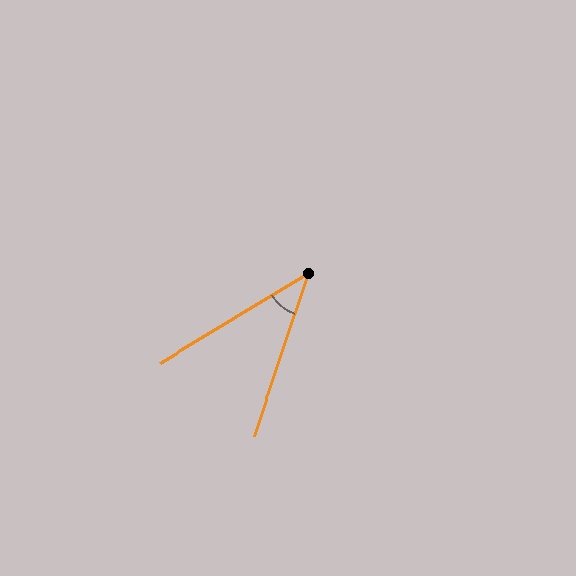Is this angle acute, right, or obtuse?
It is acute.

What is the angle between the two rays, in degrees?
Approximately 40 degrees.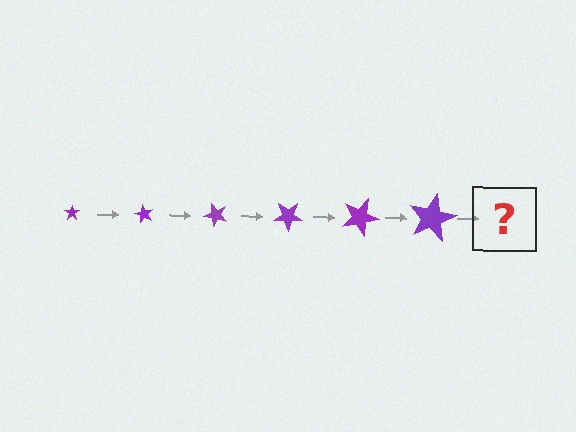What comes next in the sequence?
The next element should be a star, larger than the previous one and rotated 360 degrees from the start.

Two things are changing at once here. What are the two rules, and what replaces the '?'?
The two rules are that the star grows larger each step and it rotates 60 degrees each step. The '?' should be a star, larger than the previous one and rotated 360 degrees from the start.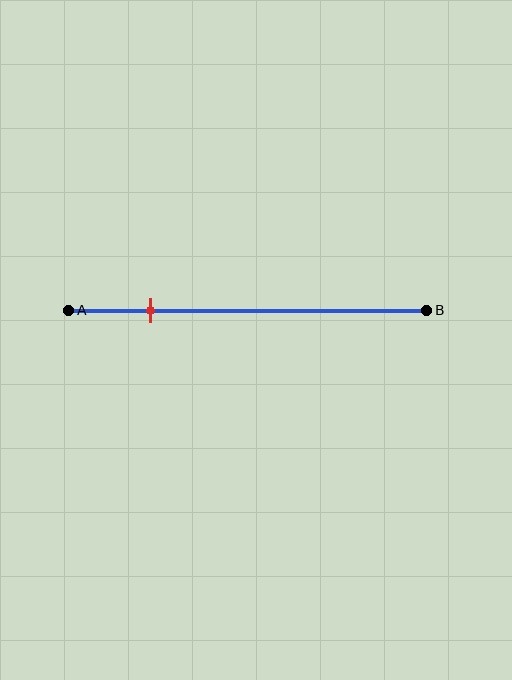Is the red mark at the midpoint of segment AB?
No, the mark is at about 25% from A, not at the 50% midpoint.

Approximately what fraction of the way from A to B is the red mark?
The red mark is approximately 25% of the way from A to B.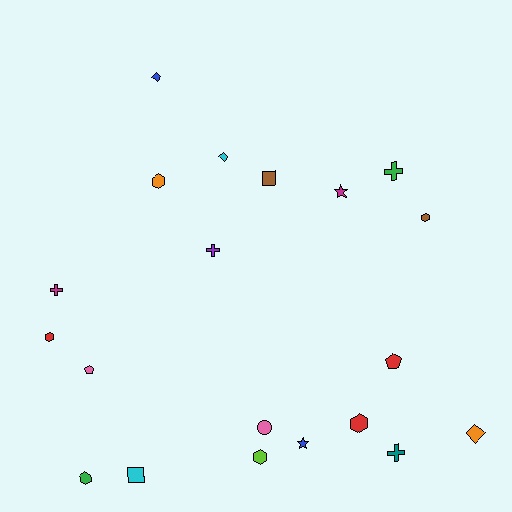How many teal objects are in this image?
There is 1 teal object.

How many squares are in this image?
There are 2 squares.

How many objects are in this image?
There are 20 objects.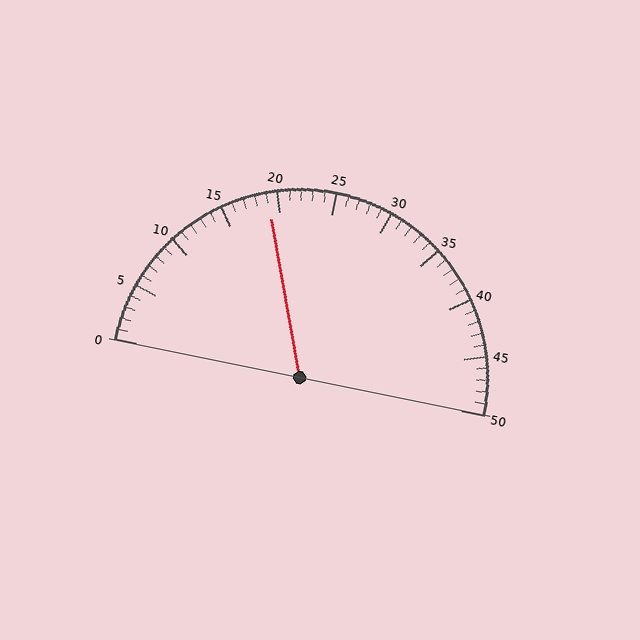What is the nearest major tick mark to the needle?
The nearest major tick mark is 20.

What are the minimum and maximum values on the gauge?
The gauge ranges from 0 to 50.